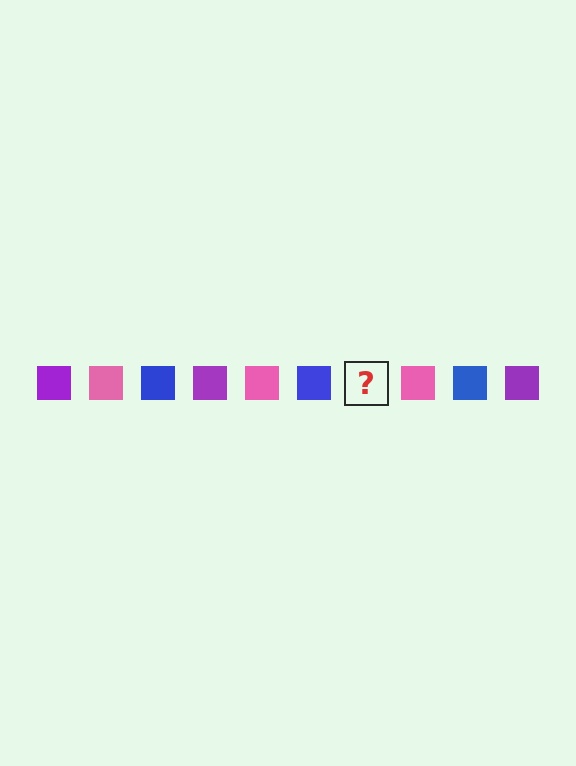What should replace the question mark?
The question mark should be replaced with a purple square.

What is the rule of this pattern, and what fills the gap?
The rule is that the pattern cycles through purple, pink, blue squares. The gap should be filled with a purple square.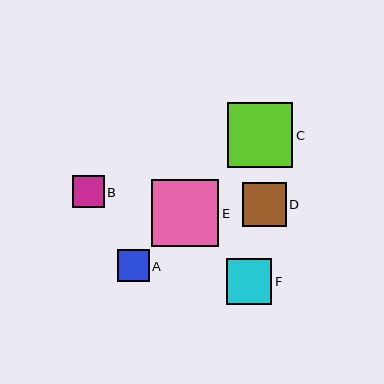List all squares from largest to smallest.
From largest to smallest: E, C, F, D, B, A.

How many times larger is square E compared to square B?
Square E is approximately 2.1 times the size of square B.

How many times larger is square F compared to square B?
Square F is approximately 1.4 times the size of square B.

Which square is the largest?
Square E is the largest with a size of approximately 68 pixels.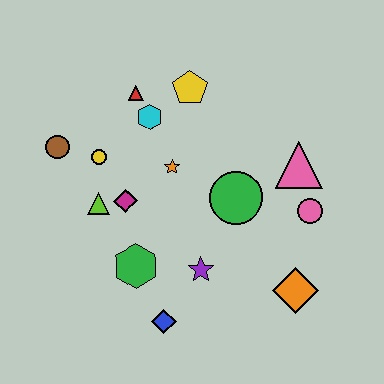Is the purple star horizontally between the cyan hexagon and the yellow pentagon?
No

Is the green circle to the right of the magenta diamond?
Yes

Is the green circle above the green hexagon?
Yes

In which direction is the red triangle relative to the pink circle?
The red triangle is to the left of the pink circle.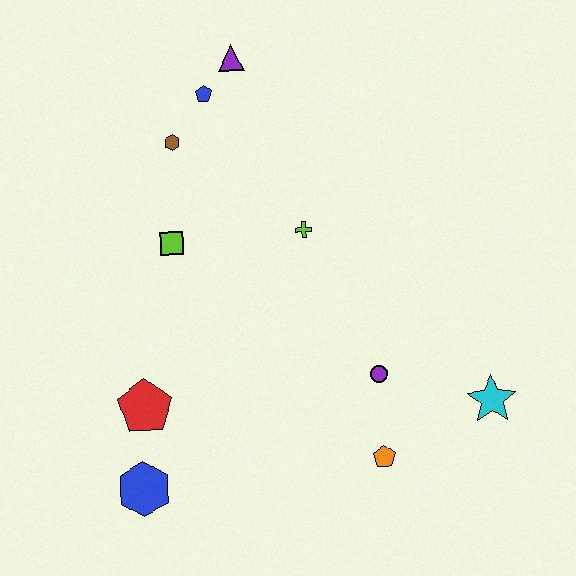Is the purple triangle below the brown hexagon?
No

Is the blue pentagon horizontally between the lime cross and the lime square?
Yes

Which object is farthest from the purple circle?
The purple triangle is farthest from the purple circle.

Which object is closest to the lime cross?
The lime square is closest to the lime cross.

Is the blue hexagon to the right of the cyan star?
No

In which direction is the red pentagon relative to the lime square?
The red pentagon is below the lime square.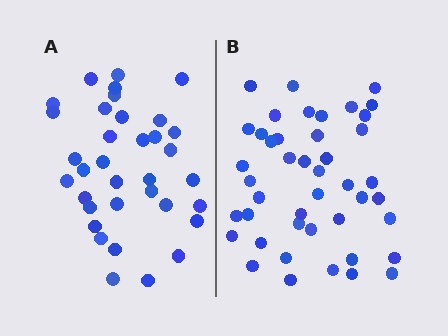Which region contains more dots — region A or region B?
Region B (the right region) has more dots.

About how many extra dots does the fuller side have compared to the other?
Region B has roughly 8 or so more dots than region A.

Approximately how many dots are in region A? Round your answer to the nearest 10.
About 40 dots. (The exact count is 35, which rounds to 40.)